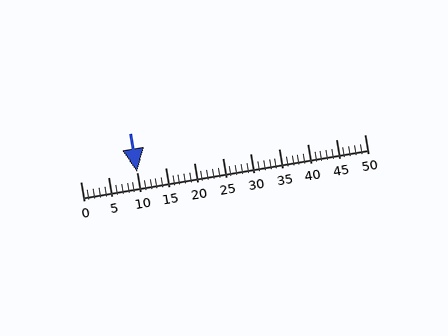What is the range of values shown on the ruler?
The ruler shows values from 0 to 50.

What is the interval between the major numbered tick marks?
The major tick marks are spaced 5 units apart.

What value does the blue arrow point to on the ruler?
The blue arrow points to approximately 10.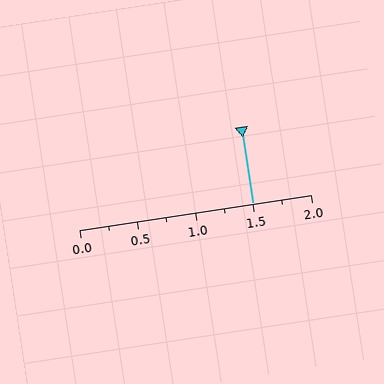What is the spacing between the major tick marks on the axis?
The major ticks are spaced 0.5 apart.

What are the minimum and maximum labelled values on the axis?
The axis runs from 0.0 to 2.0.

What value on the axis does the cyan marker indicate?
The marker indicates approximately 1.5.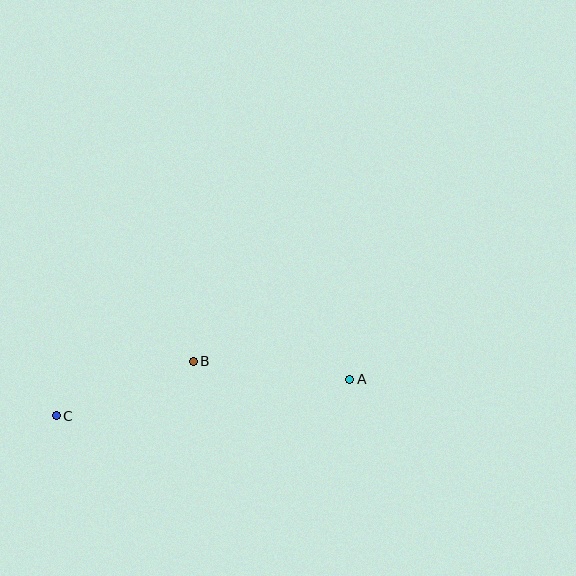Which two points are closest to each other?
Points B and C are closest to each other.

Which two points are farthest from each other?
Points A and C are farthest from each other.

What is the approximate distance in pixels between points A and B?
The distance between A and B is approximately 158 pixels.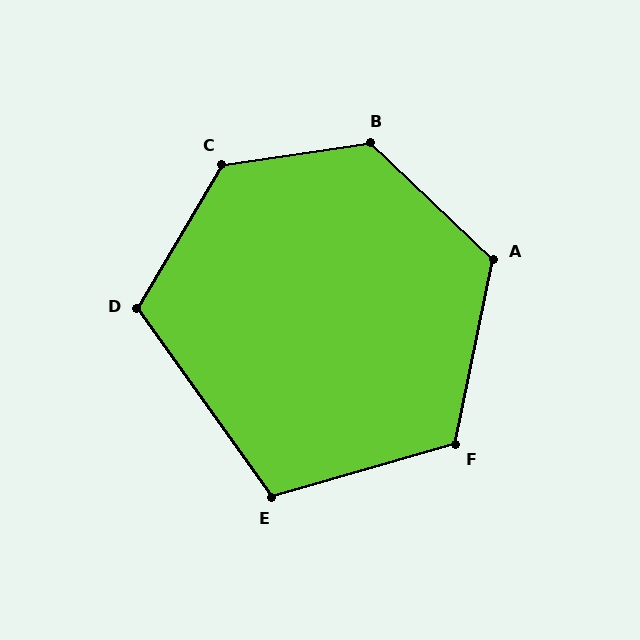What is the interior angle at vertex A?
Approximately 122 degrees (obtuse).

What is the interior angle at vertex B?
Approximately 128 degrees (obtuse).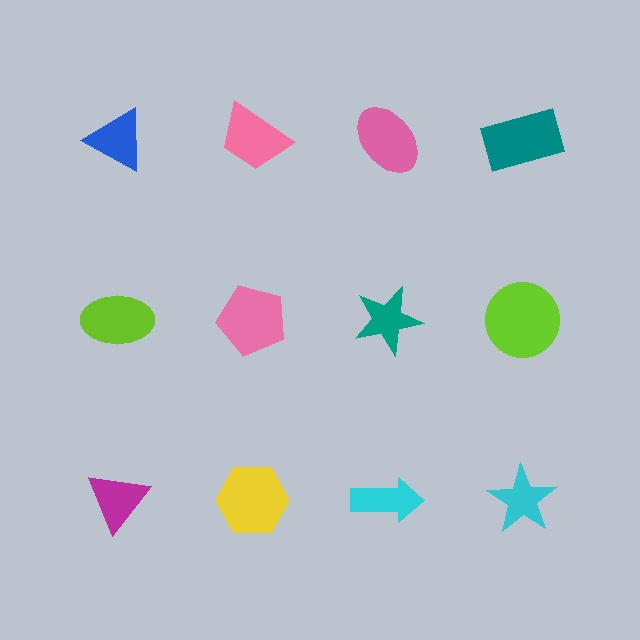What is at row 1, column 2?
A pink trapezoid.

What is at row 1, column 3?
A pink ellipse.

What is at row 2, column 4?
A lime circle.